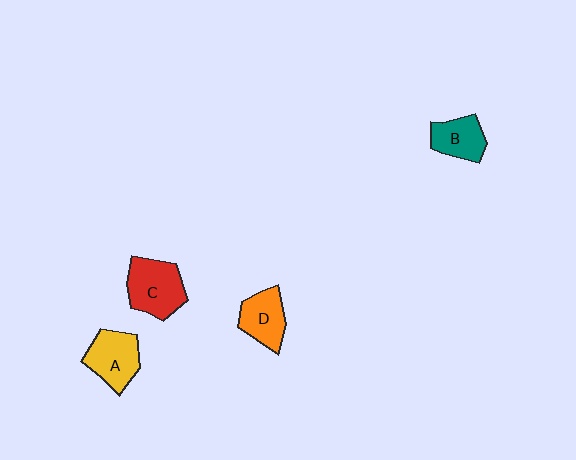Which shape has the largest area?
Shape C (red).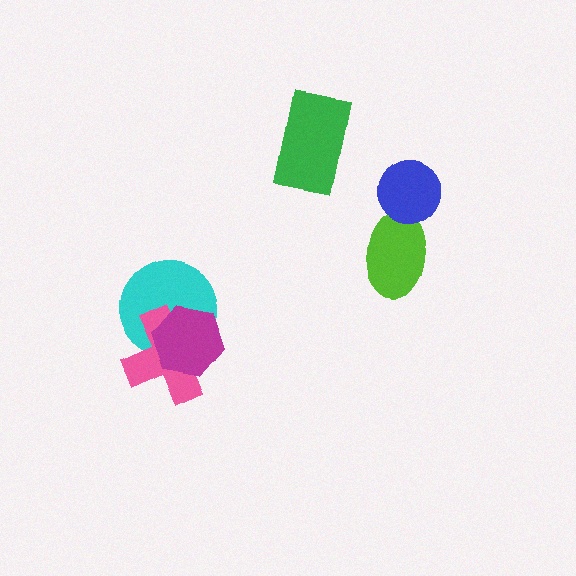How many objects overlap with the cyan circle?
2 objects overlap with the cyan circle.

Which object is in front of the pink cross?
The magenta hexagon is in front of the pink cross.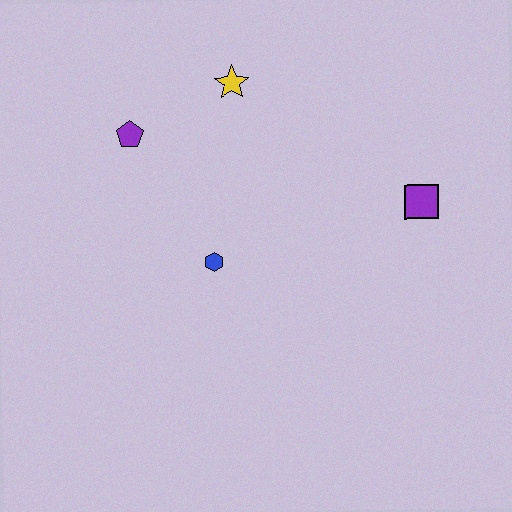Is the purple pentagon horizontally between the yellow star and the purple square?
No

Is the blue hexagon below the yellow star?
Yes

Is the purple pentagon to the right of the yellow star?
No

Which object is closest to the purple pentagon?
The yellow star is closest to the purple pentagon.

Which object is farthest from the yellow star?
The purple square is farthest from the yellow star.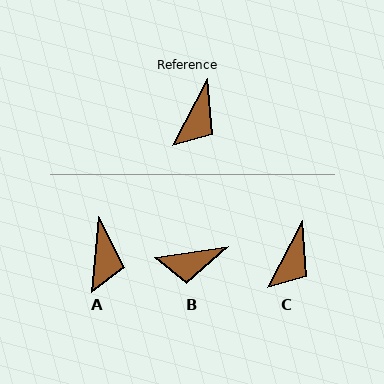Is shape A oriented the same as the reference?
No, it is off by about 22 degrees.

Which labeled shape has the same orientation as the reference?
C.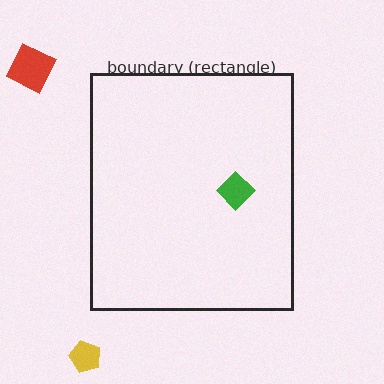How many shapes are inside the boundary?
1 inside, 2 outside.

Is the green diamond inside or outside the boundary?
Inside.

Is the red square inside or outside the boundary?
Outside.